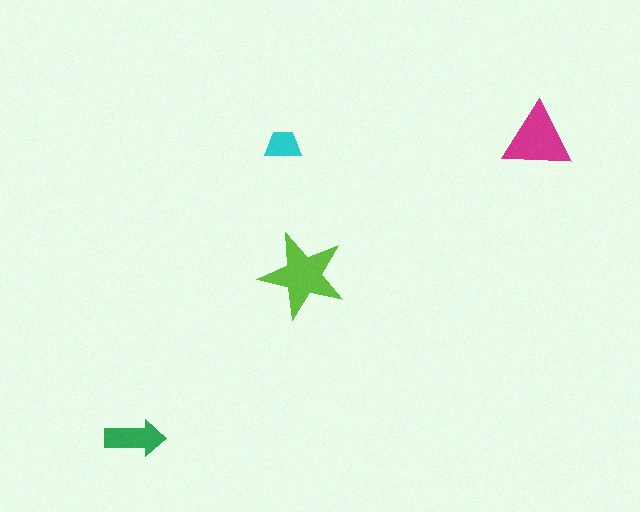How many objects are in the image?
There are 4 objects in the image.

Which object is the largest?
The lime star.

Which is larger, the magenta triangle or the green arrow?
The magenta triangle.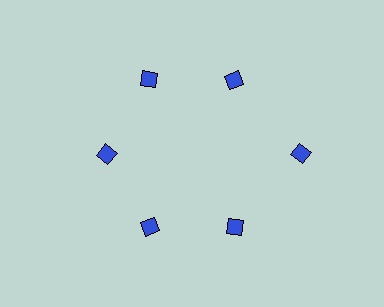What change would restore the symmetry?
The symmetry would be restored by moving it inward, back onto the ring so that all 6 diamonds sit at equal angles and equal distance from the center.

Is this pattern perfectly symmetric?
No. The 6 blue diamonds are arranged in a ring, but one element near the 3 o'clock position is pushed outward from the center, breaking the 6-fold rotational symmetry.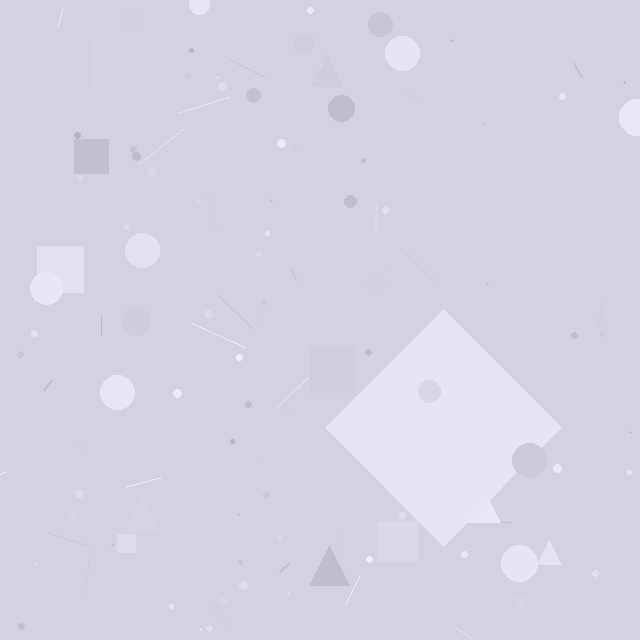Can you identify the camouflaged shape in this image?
The camouflaged shape is a diamond.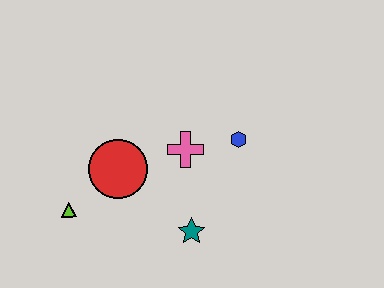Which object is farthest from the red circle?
The blue hexagon is farthest from the red circle.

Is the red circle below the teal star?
No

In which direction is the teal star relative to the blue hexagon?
The teal star is below the blue hexagon.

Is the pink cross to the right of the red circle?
Yes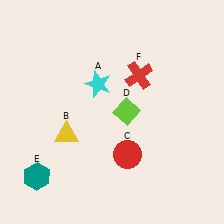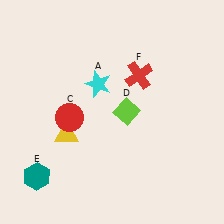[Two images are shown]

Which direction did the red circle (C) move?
The red circle (C) moved left.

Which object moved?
The red circle (C) moved left.